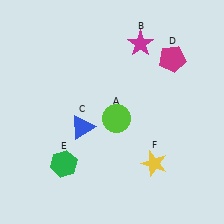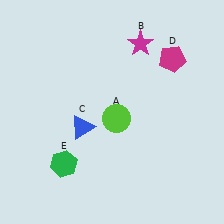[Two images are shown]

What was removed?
The yellow star (F) was removed in Image 2.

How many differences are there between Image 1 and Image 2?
There is 1 difference between the two images.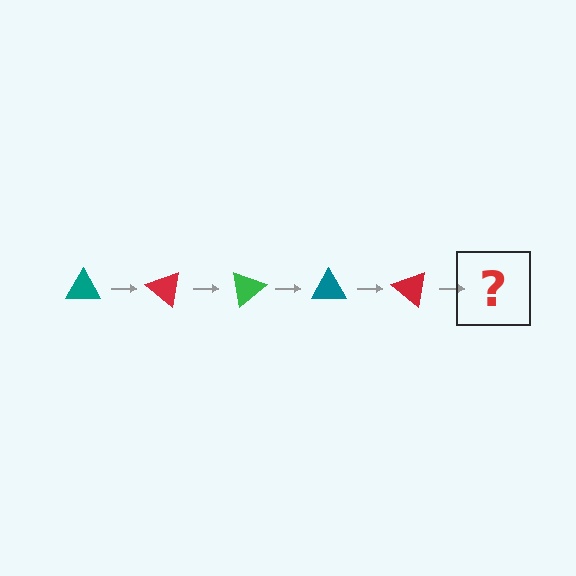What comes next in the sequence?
The next element should be a green triangle, rotated 200 degrees from the start.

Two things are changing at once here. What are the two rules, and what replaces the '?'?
The two rules are that it rotates 40 degrees each step and the color cycles through teal, red, and green. The '?' should be a green triangle, rotated 200 degrees from the start.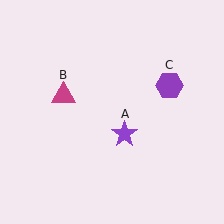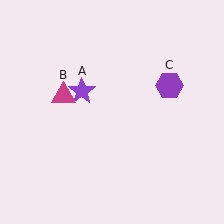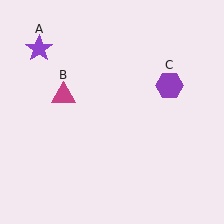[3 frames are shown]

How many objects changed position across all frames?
1 object changed position: purple star (object A).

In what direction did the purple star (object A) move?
The purple star (object A) moved up and to the left.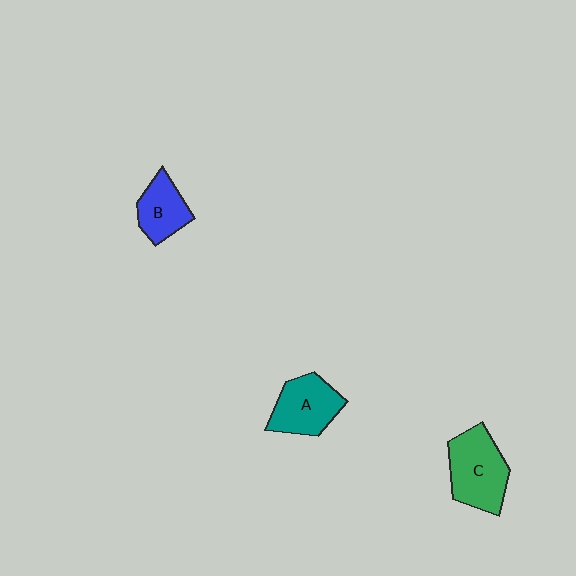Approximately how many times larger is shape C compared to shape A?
Approximately 1.2 times.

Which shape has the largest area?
Shape C (green).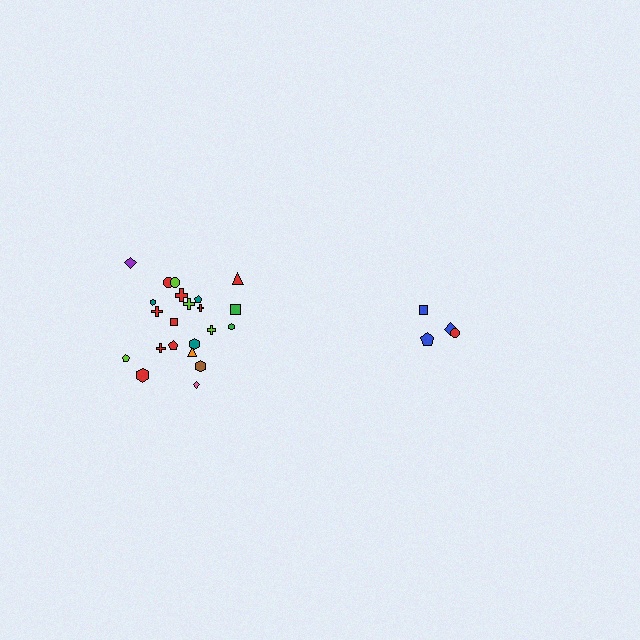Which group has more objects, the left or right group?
The left group.